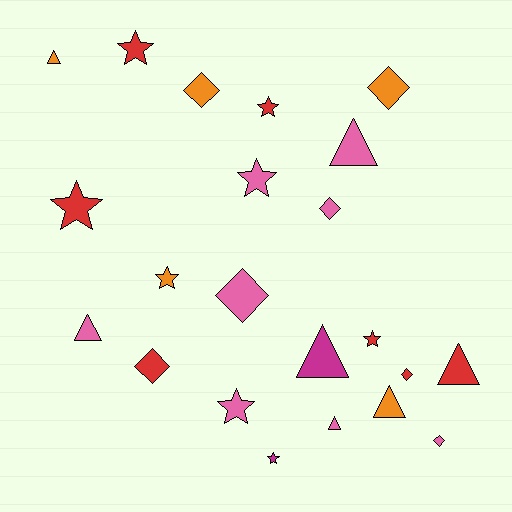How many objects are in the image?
There are 22 objects.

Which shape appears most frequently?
Star, with 8 objects.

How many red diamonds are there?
There are 2 red diamonds.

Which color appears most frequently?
Pink, with 8 objects.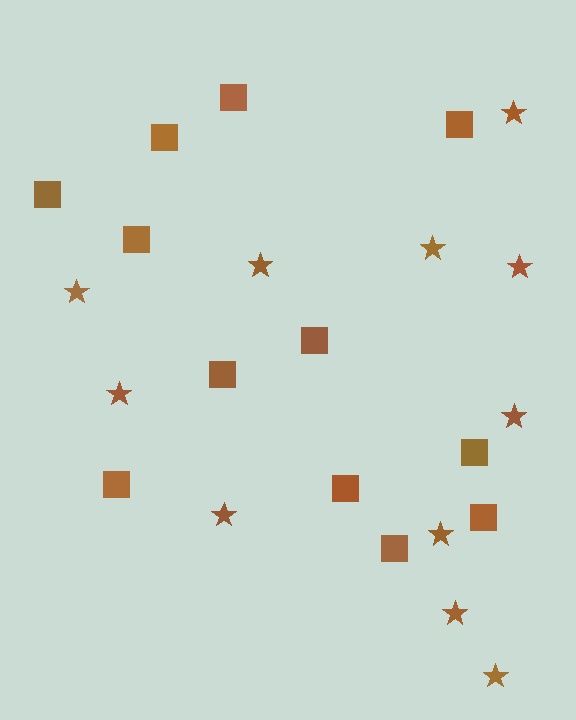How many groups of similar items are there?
There are 2 groups: one group of squares (12) and one group of stars (11).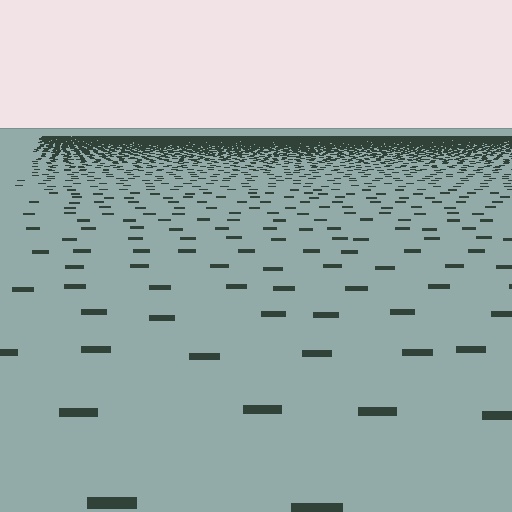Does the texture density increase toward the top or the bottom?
Density increases toward the top.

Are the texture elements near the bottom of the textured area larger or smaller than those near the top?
Larger. Near the bottom, elements are closer to the viewer and appear at a bigger on-screen size.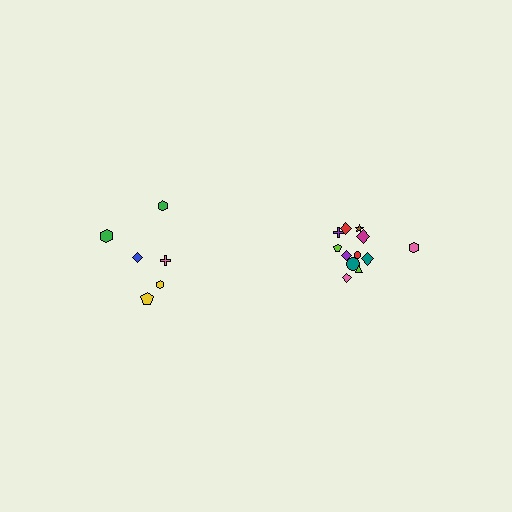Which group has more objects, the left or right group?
The right group.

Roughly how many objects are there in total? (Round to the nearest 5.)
Roughly 20 objects in total.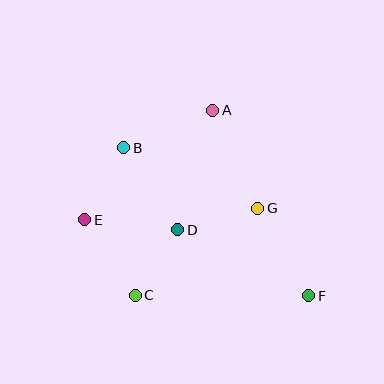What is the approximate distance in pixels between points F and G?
The distance between F and G is approximately 101 pixels.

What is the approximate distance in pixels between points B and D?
The distance between B and D is approximately 98 pixels.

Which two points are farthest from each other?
Points B and F are farthest from each other.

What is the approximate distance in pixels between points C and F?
The distance between C and F is approximately 173 pixels.